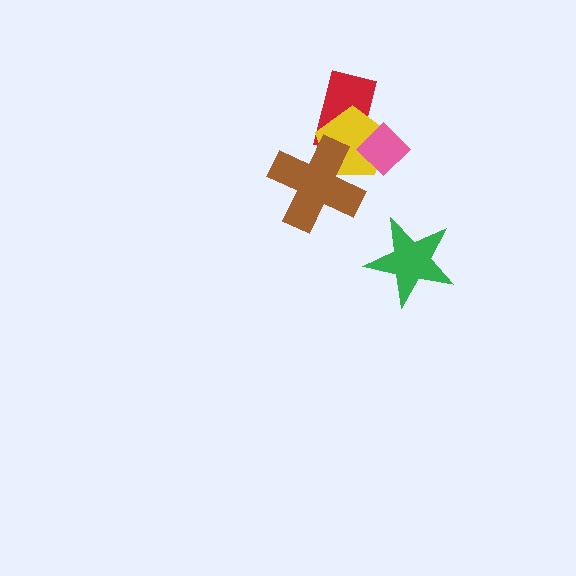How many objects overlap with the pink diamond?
2 objects overlap with the pink diamond.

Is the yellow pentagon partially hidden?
Yes, it is partially covered by another shape.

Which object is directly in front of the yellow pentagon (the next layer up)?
The pink diamond is directly in front of the yellow pentagon.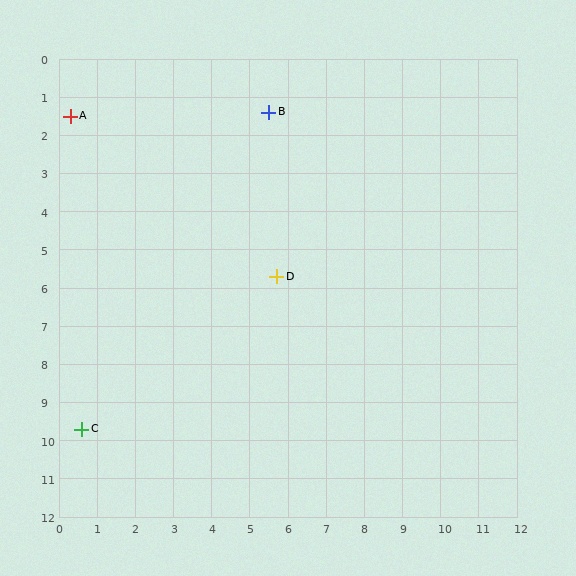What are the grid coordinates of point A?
Point A is at approximately (0.3, 1.5).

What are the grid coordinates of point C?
Point C is at approximately (0.6, 9.7).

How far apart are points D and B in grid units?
Points D and B are about 4.3 grid units apart.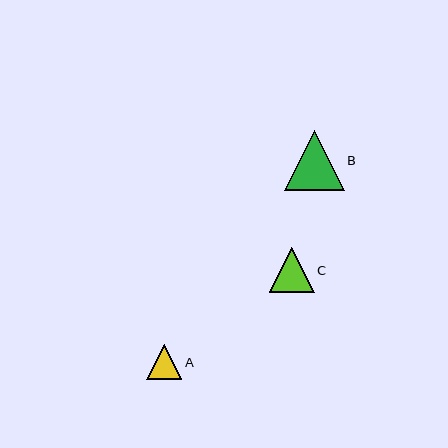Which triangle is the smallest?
Triangle A is the smallest with a size of approximately 35 pixels.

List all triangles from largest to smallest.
From largest to smallest: B, C, A.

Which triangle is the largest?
Triangle B is the largest with a size of approximately 60 pixels.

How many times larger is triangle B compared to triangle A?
Triangle B is approximately 1.7 times the size of triangle A.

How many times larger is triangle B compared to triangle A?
Triangle B is approximately 1.7 times the size of triangle A.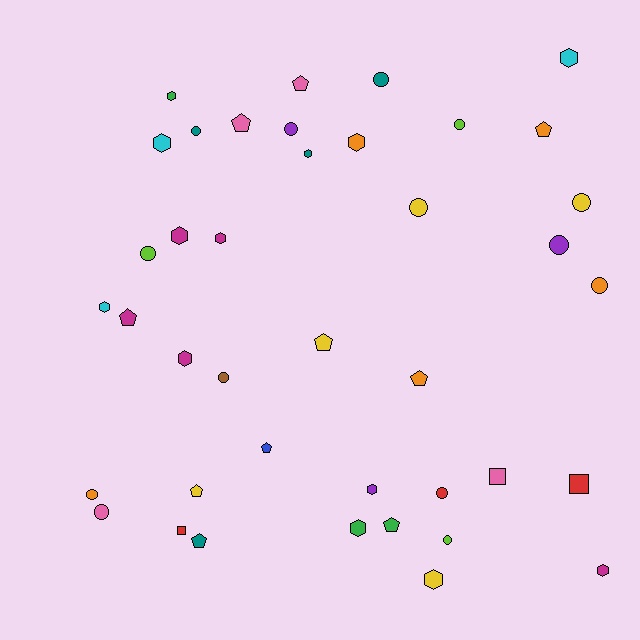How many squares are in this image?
There are 3 squares.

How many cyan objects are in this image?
There are 3 cyan objects.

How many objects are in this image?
There are 40 objects.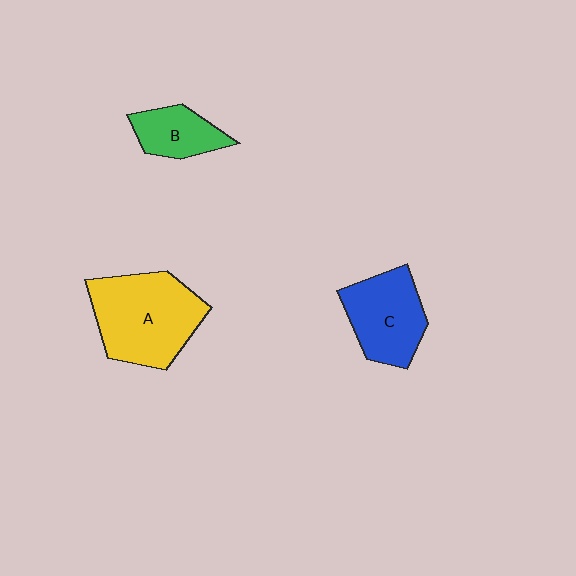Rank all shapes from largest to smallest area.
From largest to smallest: A (yellow), C (blue), B (green).